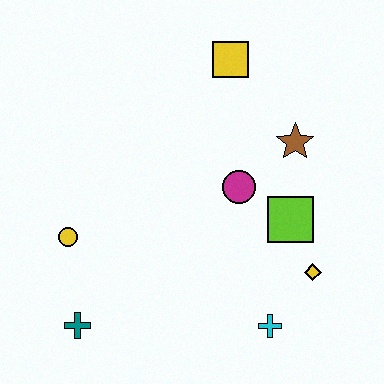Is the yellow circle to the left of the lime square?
Yes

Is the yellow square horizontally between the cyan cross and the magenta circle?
No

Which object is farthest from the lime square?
The teal cross is farthest from the lime square.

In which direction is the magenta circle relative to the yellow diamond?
The magenta circle is above the yellow diamond.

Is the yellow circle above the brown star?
No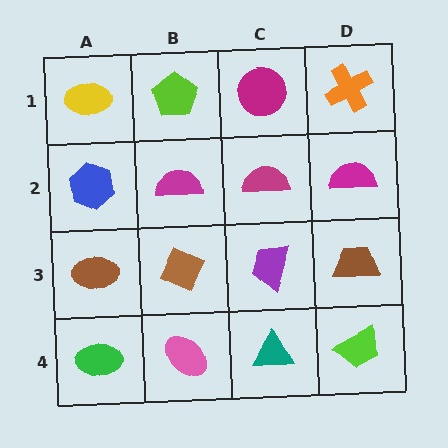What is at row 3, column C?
A purple trapezoid.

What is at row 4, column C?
A teal triangle.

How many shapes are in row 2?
4 shapes.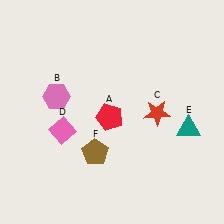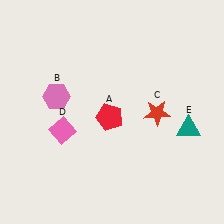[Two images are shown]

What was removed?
The brown pentagon (F) was removed in Image 2.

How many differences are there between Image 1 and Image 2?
There is 1 difference between the two images.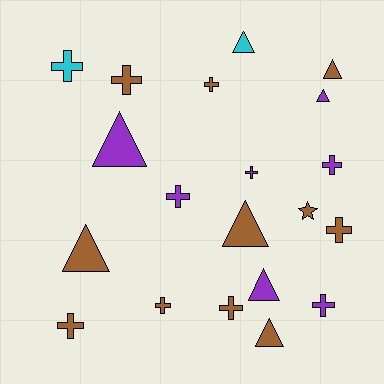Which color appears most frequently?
Brown, with 11 objects.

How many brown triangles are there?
There are 4 brown triangles.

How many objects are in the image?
There are 20 objects.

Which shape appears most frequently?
Cross, with 11 objects.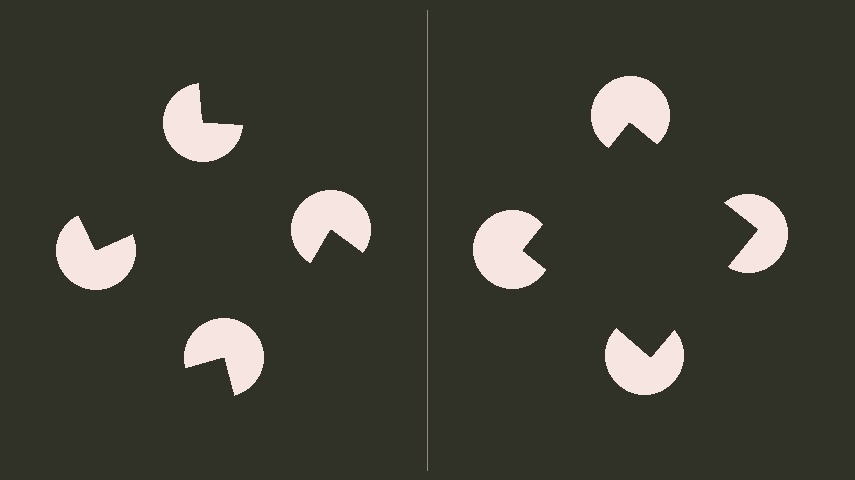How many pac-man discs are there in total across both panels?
8 — 4 on each side.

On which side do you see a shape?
An illusory square appears on the right side. On the left side the wedge cuts are rotated, so no coherent shape forms.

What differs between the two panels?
The pac-man discs are positioned identically on both sides; only the wedge orientations differ. On the right they align to a square; on the left they are misaligned.